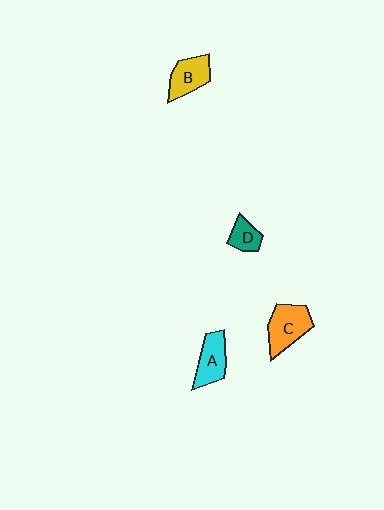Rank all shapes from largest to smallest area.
From largest to smallest: C (orange), A (cyan), B (yellow), D (teal).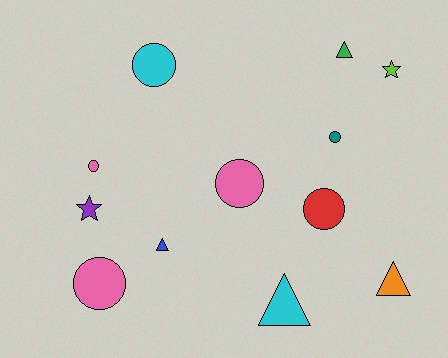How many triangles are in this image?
There are 4 triangles.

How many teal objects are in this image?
There is 1 teal object.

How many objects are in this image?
There are 12 objects.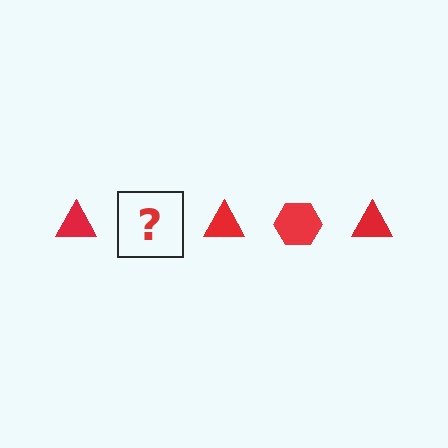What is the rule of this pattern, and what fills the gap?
The rule is that the pattern cycles through triangle, hexagon shapes in red. The gap should be filled with a red hexagon.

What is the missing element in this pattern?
The missing element is a red hexagon.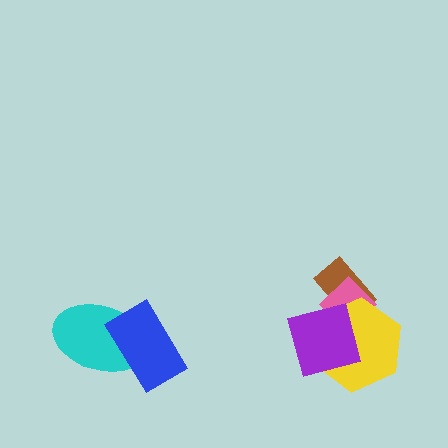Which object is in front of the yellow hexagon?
The purple square is in front of the yellow hexagon.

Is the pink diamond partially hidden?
Yes, it is partially covered by another shape.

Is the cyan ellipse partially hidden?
Yes, it is partially covered by another shape.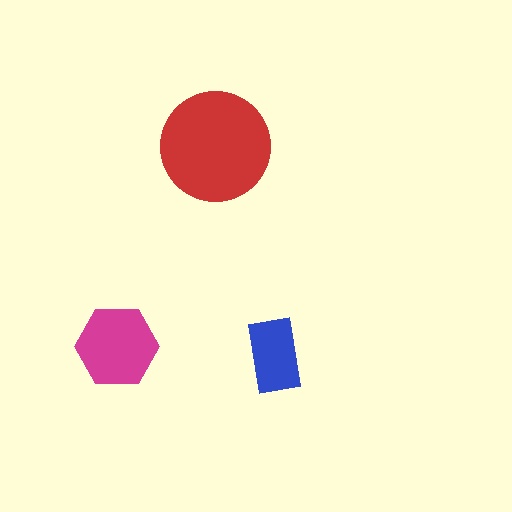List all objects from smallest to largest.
The blue rectangle, the magenta hexagon, the red circle.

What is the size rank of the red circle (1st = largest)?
1st.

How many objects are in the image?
There are 3 objects in the image.